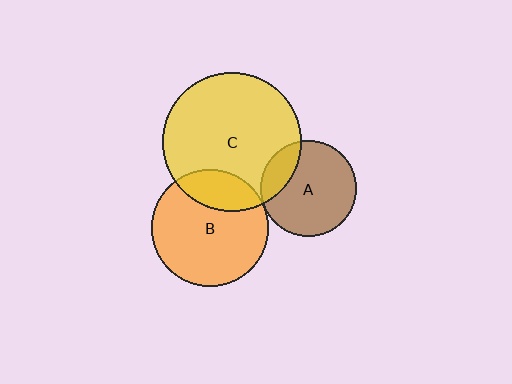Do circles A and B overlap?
Yes.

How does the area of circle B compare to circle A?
Approximately 1.5 times.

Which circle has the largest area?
Circle C (yellow).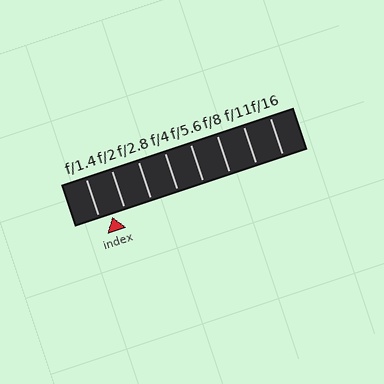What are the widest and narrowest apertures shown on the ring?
The widest aperture shown is f/1.4 and the narrowest is f/16.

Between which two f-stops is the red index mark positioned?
The index mark is between f/1.4 and f/2.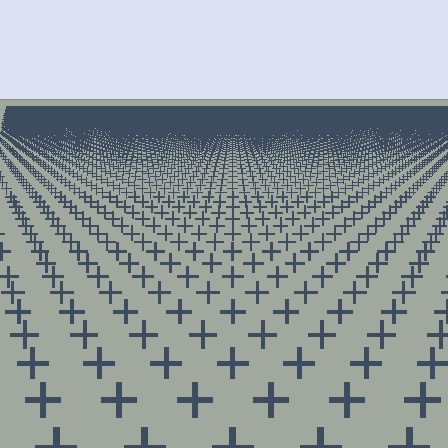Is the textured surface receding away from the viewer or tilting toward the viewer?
The surface is receding away from the viewer. Texture elements get smaller and denser toward the top.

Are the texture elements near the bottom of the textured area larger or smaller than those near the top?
Larger. Near the bottom, elements are closer to the viewer and appear at a bigger on-screen size.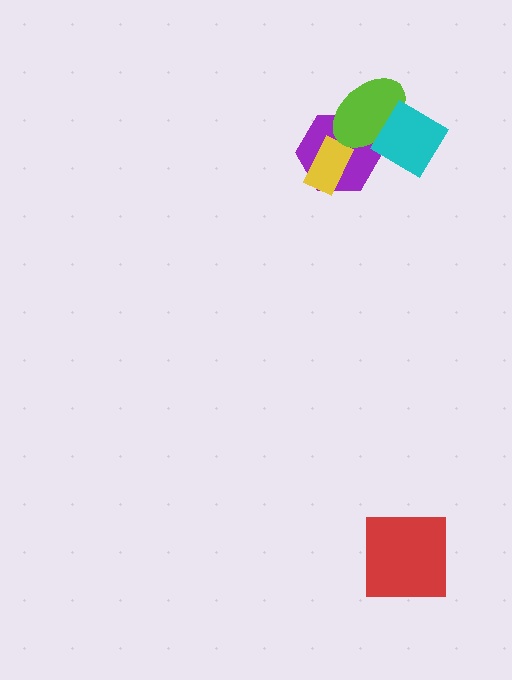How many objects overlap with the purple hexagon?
2 objects overlap with the purple hexagon.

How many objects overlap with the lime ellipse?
2 objects overlap with the lime ellipse.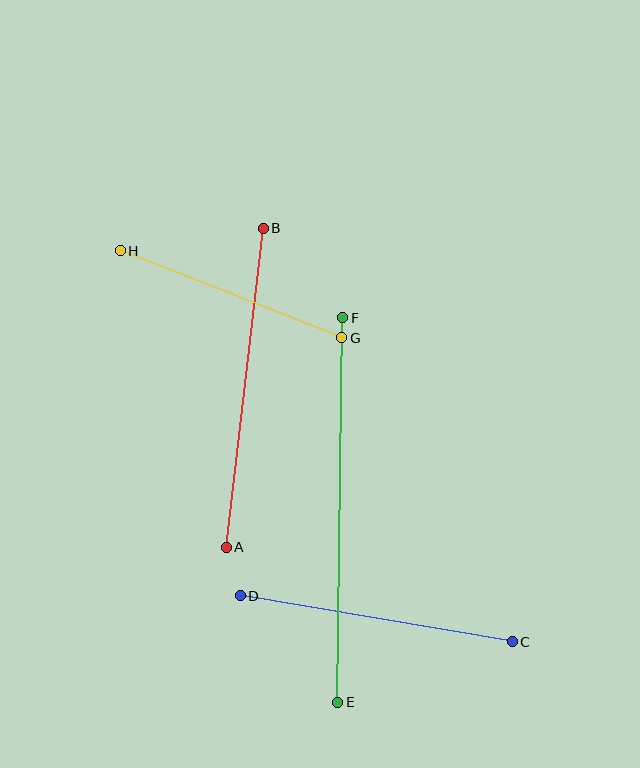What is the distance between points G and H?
The distance is approximately 238 pixels.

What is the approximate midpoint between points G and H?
The midpoint is at approximately (231, 294) pixels.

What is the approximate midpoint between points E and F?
The midpoint is at approximately (340, 510) pixels.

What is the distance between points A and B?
The distance is approximately 321 pixels.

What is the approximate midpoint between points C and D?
The midpoint is at approximately (376, 619) pixels.